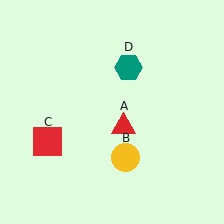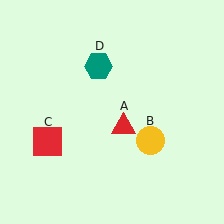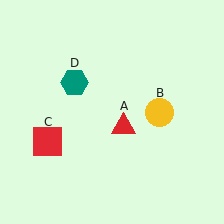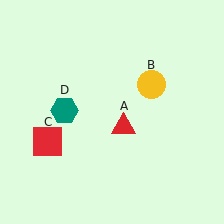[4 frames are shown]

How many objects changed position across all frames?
2 objects changed position: yellow circle (object B), teal hexagon (object D).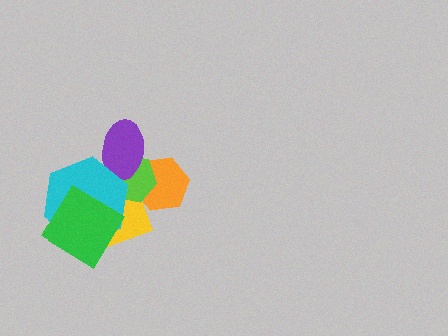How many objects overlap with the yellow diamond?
5 objects overlap with the yellow diamond.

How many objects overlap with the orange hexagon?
3 objects overlap with the orange hexagon.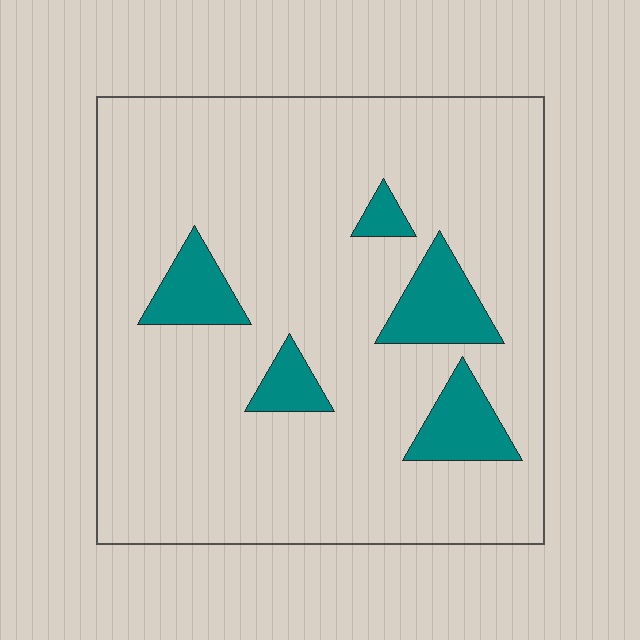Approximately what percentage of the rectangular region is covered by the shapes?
Approximately 15%.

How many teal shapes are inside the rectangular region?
5.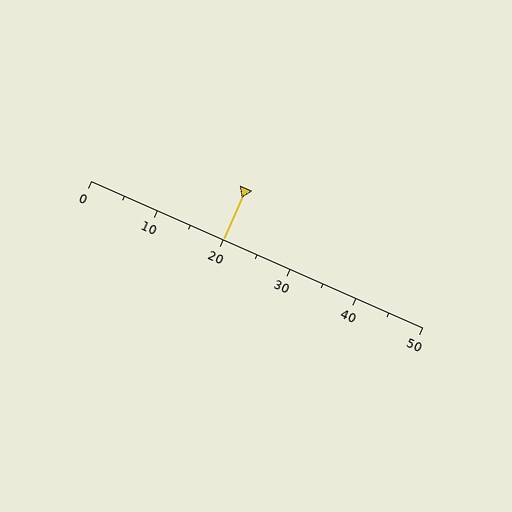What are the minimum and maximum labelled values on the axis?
The axis runs from 0 to 50.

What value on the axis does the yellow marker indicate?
The marker indicates approximately 20.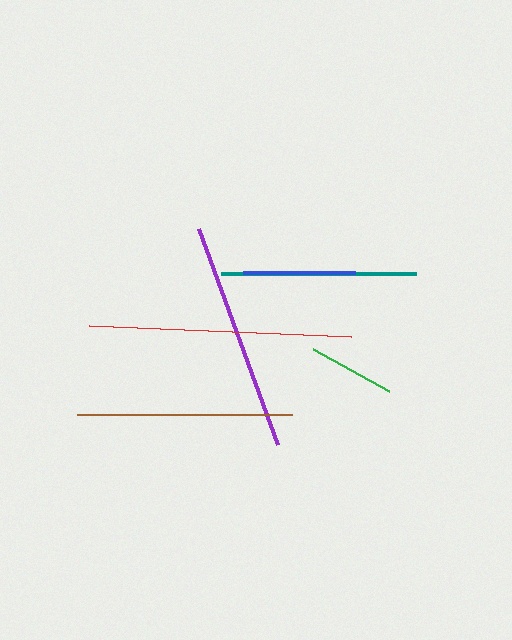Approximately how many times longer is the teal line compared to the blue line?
The teal line is approximately 1.7 times the length of the blue line.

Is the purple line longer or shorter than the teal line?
The purple line is longer than the teal line.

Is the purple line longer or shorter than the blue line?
The purple line is longer than the blue line.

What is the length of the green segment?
The green segment is approximately 87 pixels long.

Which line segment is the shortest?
The green line is the shortest at approximately 87 pixels.